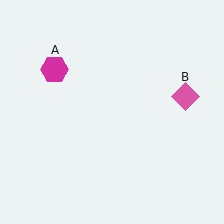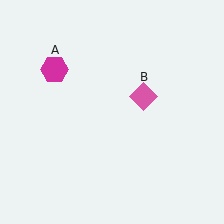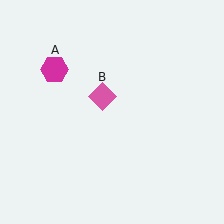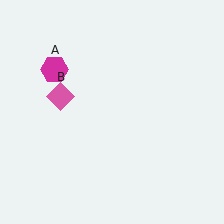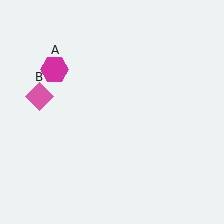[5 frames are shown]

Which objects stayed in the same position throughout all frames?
Magenta hexagon (object A) remained stationary.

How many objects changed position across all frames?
1 object changed position: pink diamond (object B).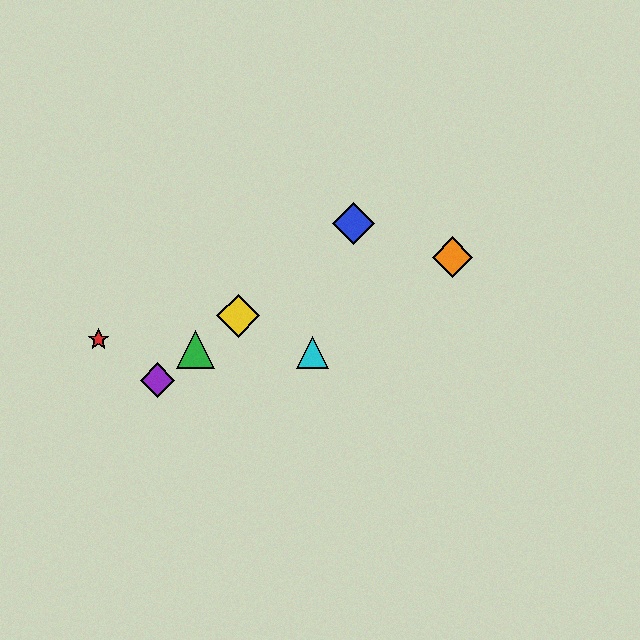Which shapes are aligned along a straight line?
The blue diamond, the green triangle, the yellow diamond, the purple diamond are aligned along a straight line.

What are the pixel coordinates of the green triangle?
The green triangle is at (196, 350).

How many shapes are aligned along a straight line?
4 shapes (the blue diamond, the green triangle, the yellow diamond, the purple diamond) are aligned along a straight line.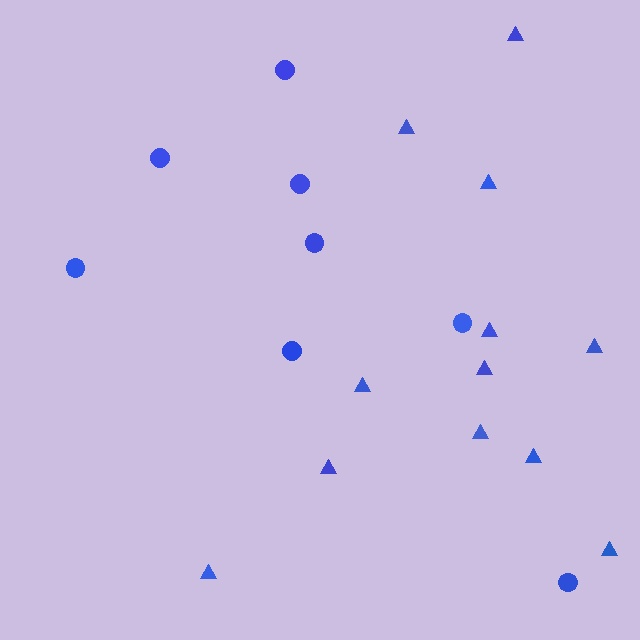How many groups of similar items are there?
There are 2 groups: one group of circles (8) and one group of triangles (12).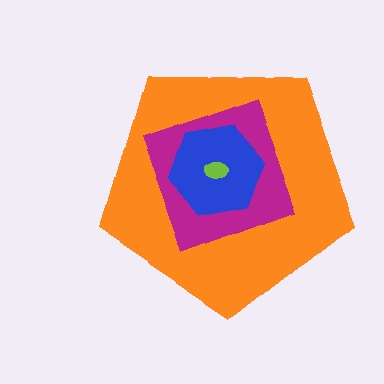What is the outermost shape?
The orange pentagon.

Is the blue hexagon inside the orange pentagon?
Yes.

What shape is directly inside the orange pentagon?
The magenta diamond.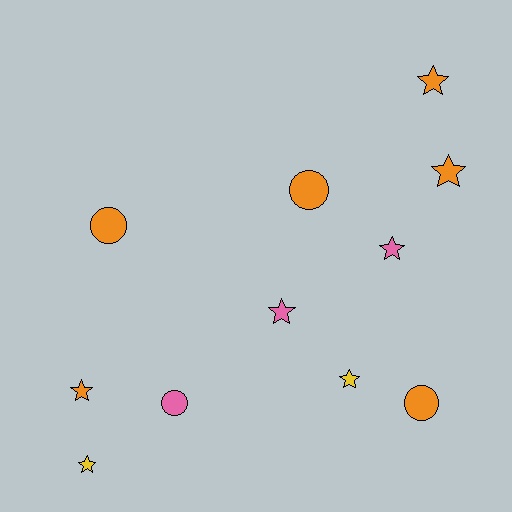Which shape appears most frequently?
Star, with 7 objects.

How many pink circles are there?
There is 1 pink circle.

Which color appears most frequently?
Orange, with 6 objects.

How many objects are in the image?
There are 11 objects.